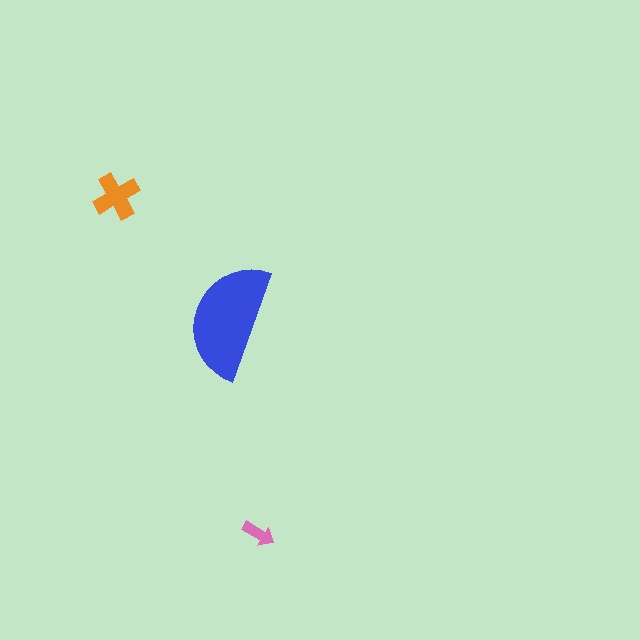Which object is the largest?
The blue semicircle.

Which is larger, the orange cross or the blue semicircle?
The blue semicircle.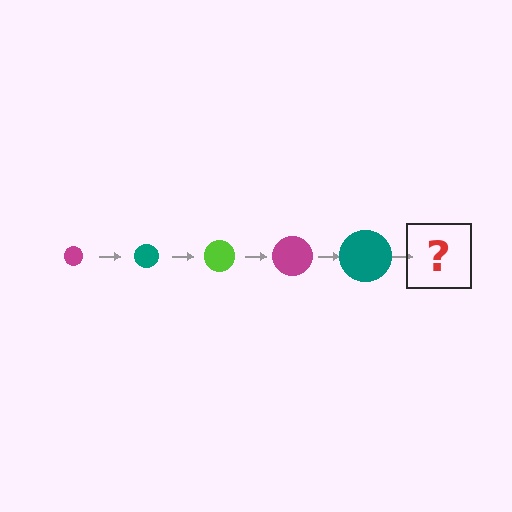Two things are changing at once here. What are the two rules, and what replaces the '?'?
The two rules are that the circle grows larger each step and the color cycles through magenta, teal, and lime. The '?' should be a lime circle, larger than the previous one.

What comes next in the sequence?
The next element should be a lime circle, larger than the previous one.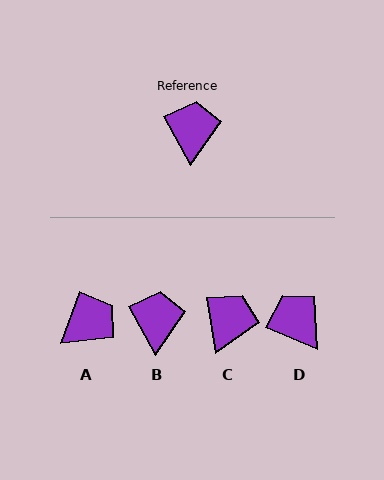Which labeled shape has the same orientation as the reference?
B.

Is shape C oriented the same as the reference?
No, it is off by about 20 degrees.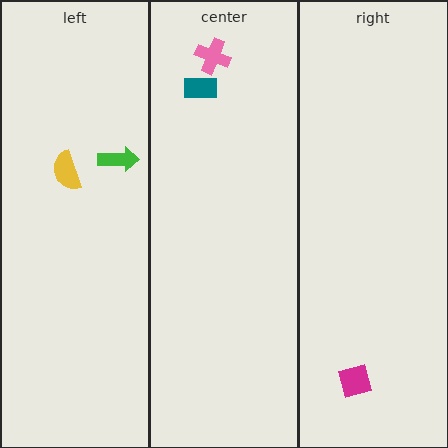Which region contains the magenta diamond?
The right region.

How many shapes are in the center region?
2.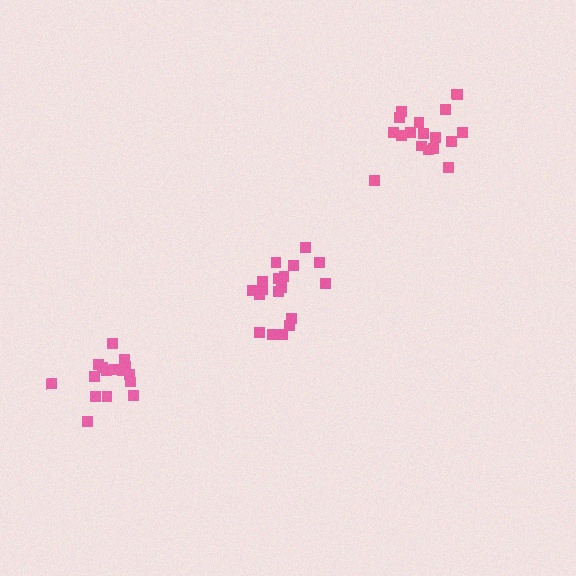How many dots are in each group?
Group 1: 18 dots, Group 2: 18 dots, Group 3: 16 dots (52 total).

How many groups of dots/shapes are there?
There are 3 groups.